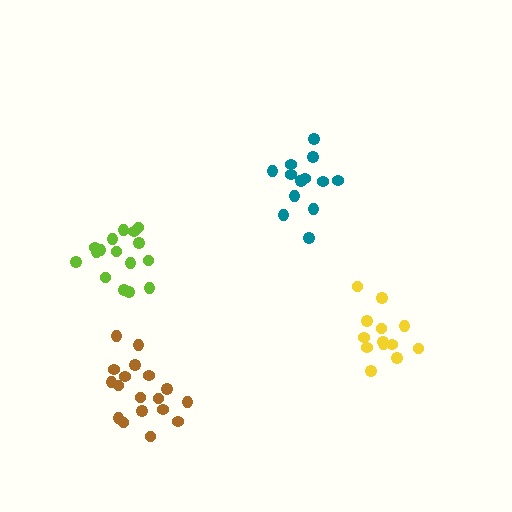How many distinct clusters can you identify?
There are 4 distinct clusters.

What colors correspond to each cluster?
The clusters are colored: brown, teal, yellow, lime.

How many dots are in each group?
Group 1: 18 dots, Group 2: 14 dots, Group 3: 13 dots, Group 4: 16 dots (61 total).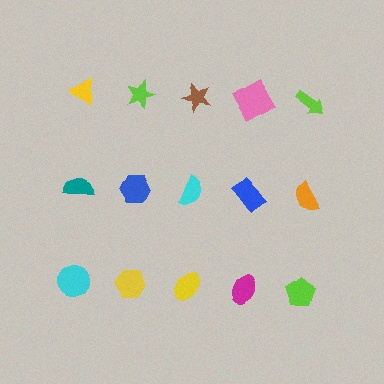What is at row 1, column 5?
A lime arrow.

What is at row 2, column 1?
A teal semicircle.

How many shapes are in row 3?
5 shapes.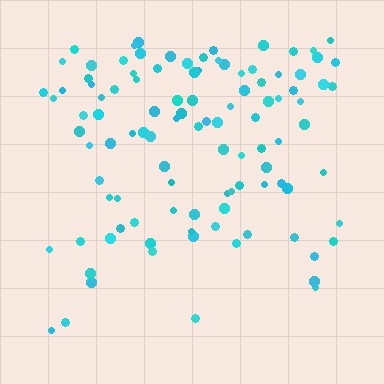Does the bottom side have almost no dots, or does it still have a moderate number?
Still a moderate number, just noticeably fewer than the top.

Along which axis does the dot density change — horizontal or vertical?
Vertical.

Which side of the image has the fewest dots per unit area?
The bottom.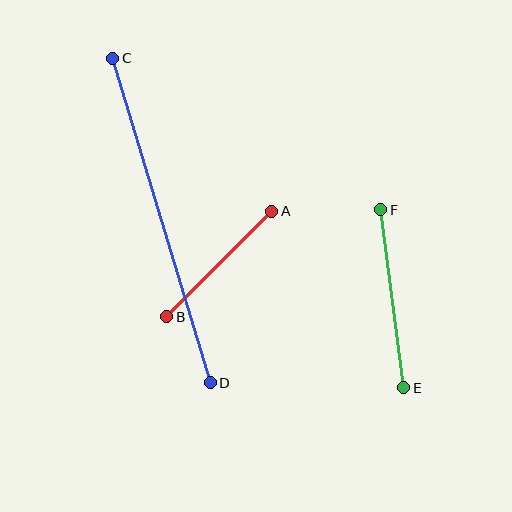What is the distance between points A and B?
The distance is approximately 149 pixels.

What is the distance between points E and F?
The distance is approximately 180 pixels.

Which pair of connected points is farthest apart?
Points C and D are farthest apart.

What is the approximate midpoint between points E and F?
The midpoint is at approximately (392, 299) pixels.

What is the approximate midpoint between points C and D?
The midpoint is at approximately (162, 221) pixels.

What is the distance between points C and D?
The distance is approximately 339 pixels.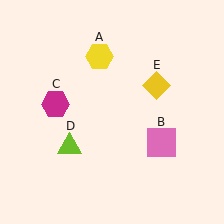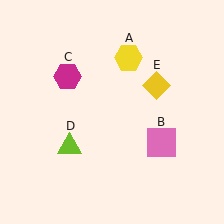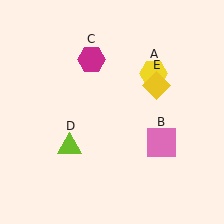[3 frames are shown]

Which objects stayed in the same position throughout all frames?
Pink square (object B) and lime triangle (object D) and yellow diamond (object E) remained stationary.